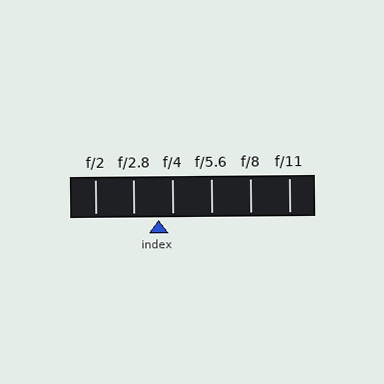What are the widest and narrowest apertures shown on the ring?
The widest aperture shown is f/2 and the narrowest is f/11.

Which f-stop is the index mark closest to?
The index mark is closest to f/4.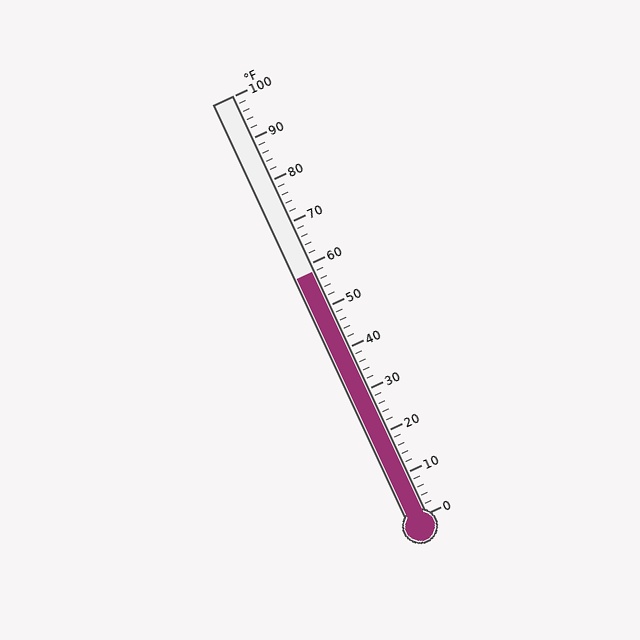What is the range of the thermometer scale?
The thermometer scale ranges from 0°F to 100°F.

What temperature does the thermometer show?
The thermometer shows approximately 58°F.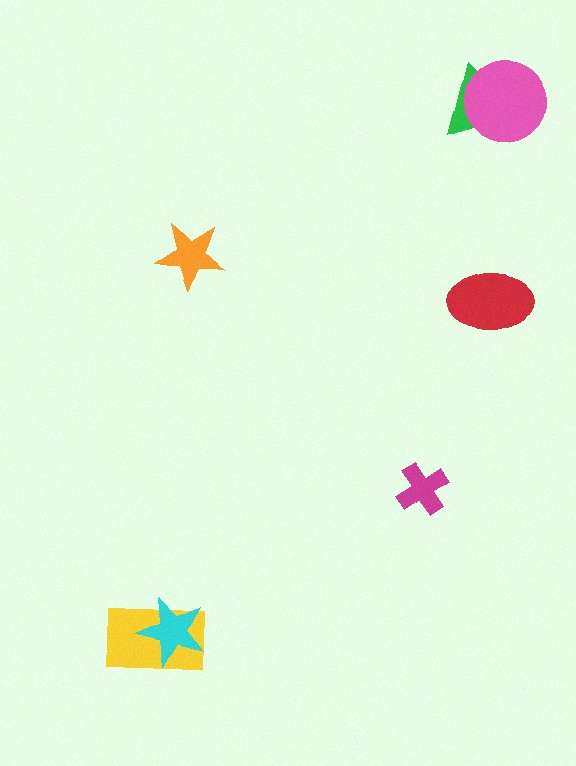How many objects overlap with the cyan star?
1 object overlaps with the cyan star.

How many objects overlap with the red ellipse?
0 objects overlap with the red ellipse.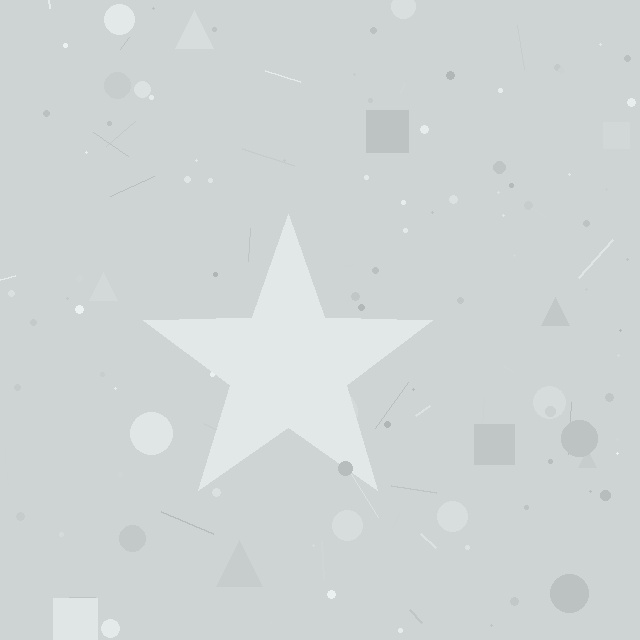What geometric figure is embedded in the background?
A star is embedded in the background.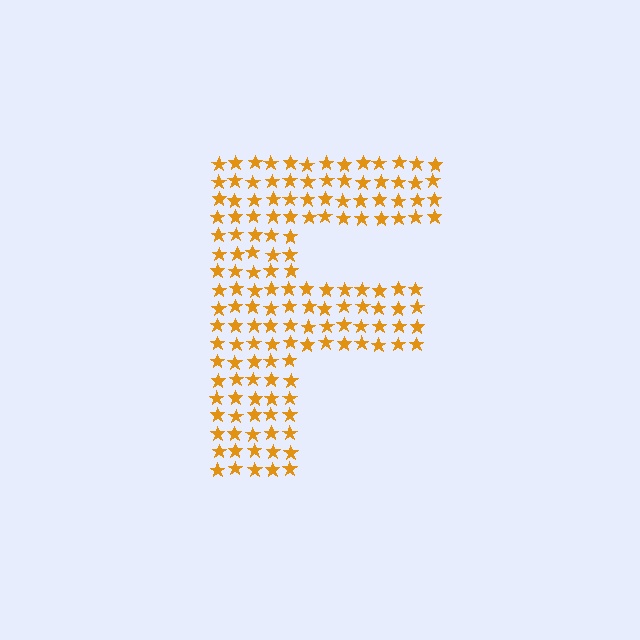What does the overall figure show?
The overall figure shows the letter F.